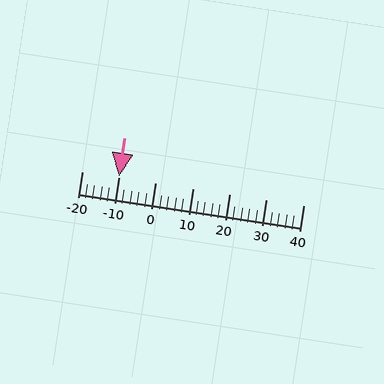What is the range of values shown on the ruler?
The ruler shows values from -20 to 40.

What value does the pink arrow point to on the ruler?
The pink arrow points to approximately -10.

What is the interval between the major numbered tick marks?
The major tick marks are spaced 10 units apart.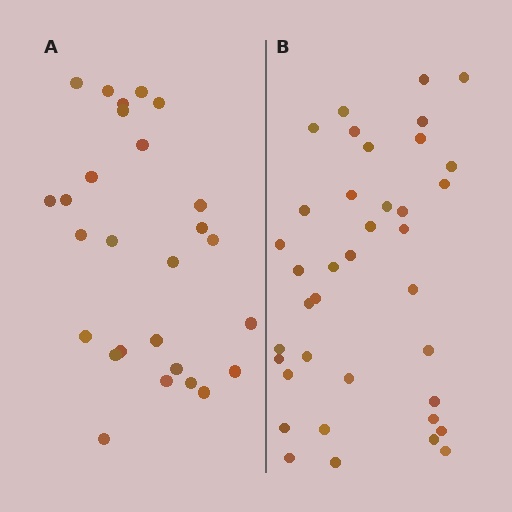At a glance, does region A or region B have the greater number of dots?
Region B (the right region) has more dots.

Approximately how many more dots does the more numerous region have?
Region B has roughly 12 or so more dots than region A.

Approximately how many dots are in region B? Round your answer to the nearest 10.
About 40 dots. (The exact count is 38, which rounds to 40.)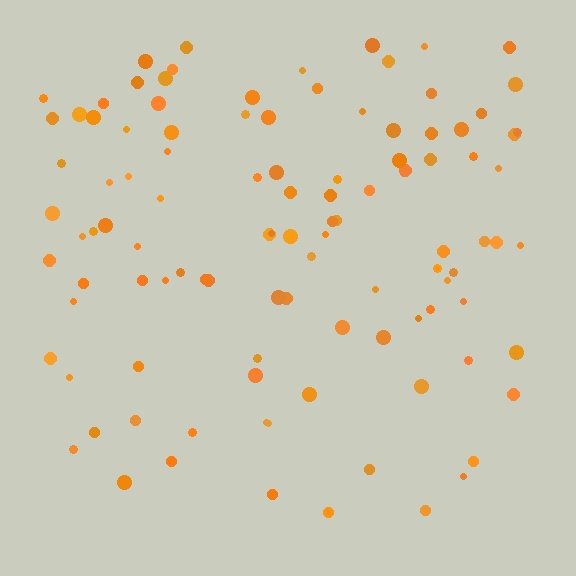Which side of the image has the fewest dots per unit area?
The bottom.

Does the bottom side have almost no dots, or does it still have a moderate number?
Still a moderate number, just noticeably fewer than the top.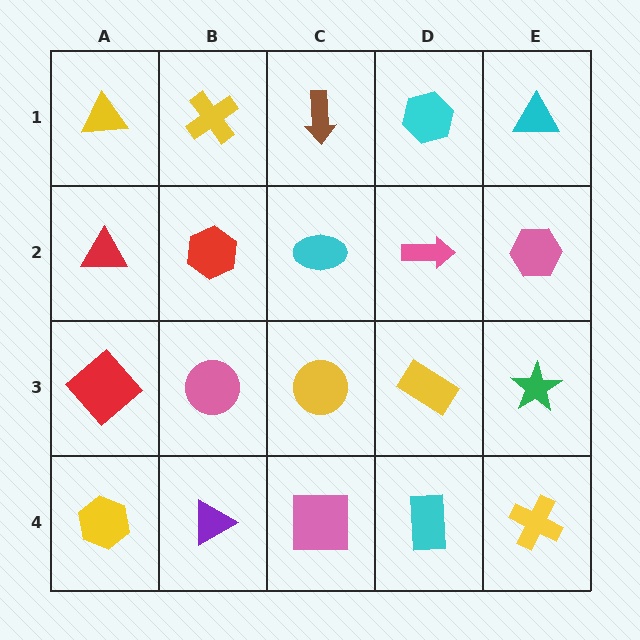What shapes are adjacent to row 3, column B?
A red hexagon (row 2, column B), a purple triangle (row 4, column B), a red diamond (row 3, column A), a yellow circle (row 3, column C).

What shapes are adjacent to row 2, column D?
A cyan hexagon (row 1, column D), a yellow rectangle (row 3, column D), a cyan ellipse (row 2, column C), a pink hexagon (row 2, column E).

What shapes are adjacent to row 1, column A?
A red triangle (row 2, column A), a yellow cross (row 1, column B).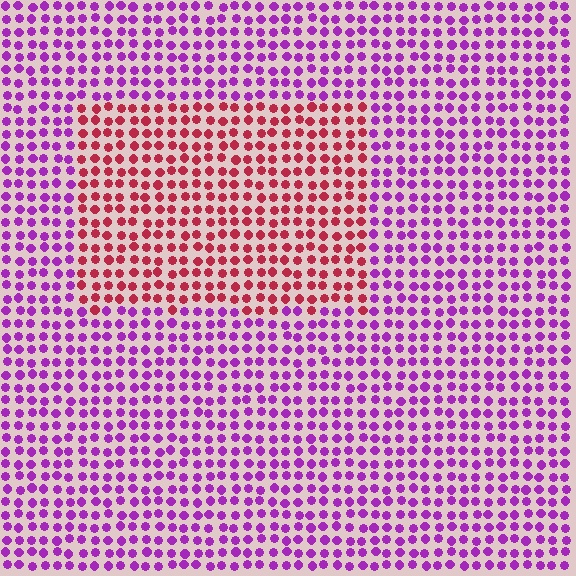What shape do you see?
I see a rectangle.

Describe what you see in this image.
The image is filled with small purple elements in a uniform arrangement. A rectangle-shaped region is visible where the elements are tinted to a slightly different hue, forming a subtle color boundary.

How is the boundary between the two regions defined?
The boundary is defined purely by a slight shift in hue (about 57 degrees). Spacing, size, and orientation are identical on both sides.